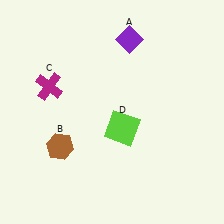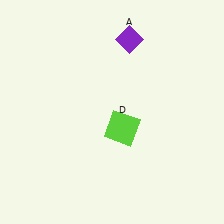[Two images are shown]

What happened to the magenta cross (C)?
The magenta cross (C) was removed in Image 2. It was in the top-left area of Image 1.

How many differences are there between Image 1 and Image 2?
There are 2 differences between the two images.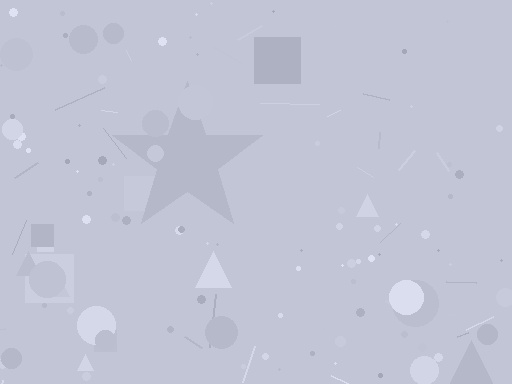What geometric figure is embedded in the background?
A star is embedded in the background.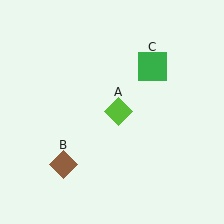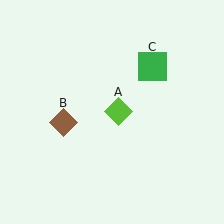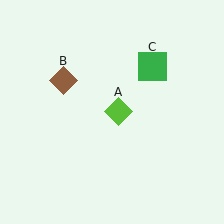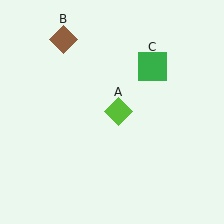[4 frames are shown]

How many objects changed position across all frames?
1 object changed position: brown diamond (object B).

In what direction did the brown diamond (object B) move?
The brown diamond (object B) moved up.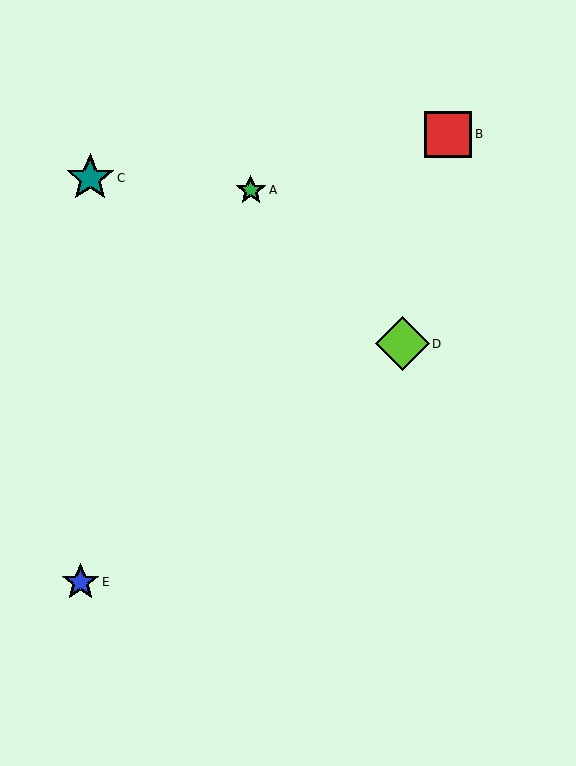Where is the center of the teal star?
The center of the teal star is at (90, 178).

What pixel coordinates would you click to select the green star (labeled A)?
Click at (251, 190) to select the green star A.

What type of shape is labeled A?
Shape A is a green star.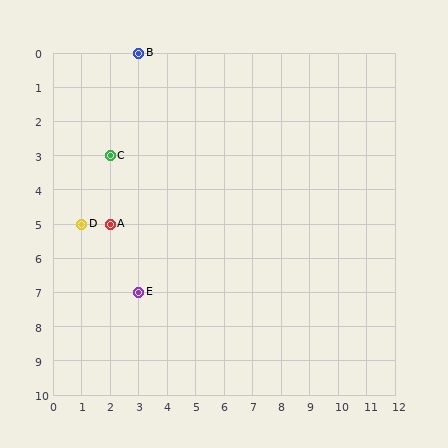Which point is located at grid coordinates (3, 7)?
Point E is at (3, 7).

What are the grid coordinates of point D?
Point D is at grid coordinates (1, 5).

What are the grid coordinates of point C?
Point C is at grid coordinates (2, 3).